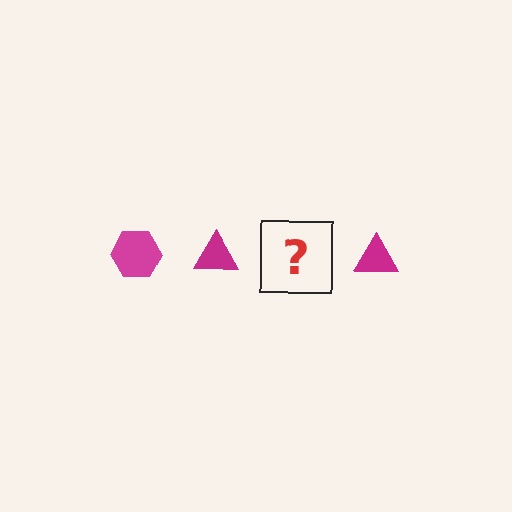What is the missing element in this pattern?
The missing element is a magenta hexagon.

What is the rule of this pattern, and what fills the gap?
The rule is that the pattern cycles through hexagon, triangle shapes in magenta. The gap should be filled with a magenta hexagon.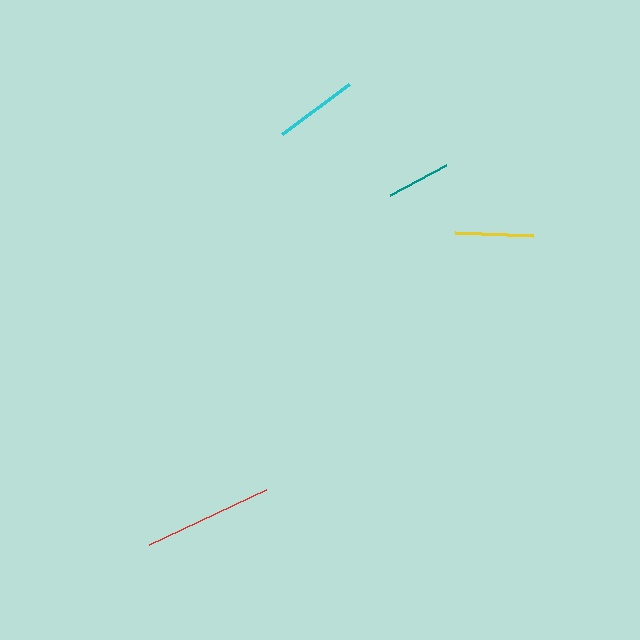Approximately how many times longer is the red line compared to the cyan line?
The red line is approximately 1.5 times the length of the cyan line.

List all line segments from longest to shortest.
From longest to shortest: red, cyan, yellow, teal.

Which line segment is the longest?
The red line is the longest at approximately 129 pixels.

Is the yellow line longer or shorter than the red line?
The red line is longer than the yellow line.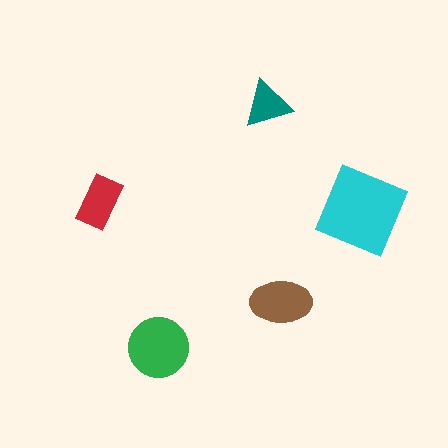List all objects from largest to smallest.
The cyan diamond, the green circle, the brown ellipse, the red rectangle, the teal triangle.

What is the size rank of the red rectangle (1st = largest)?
4th.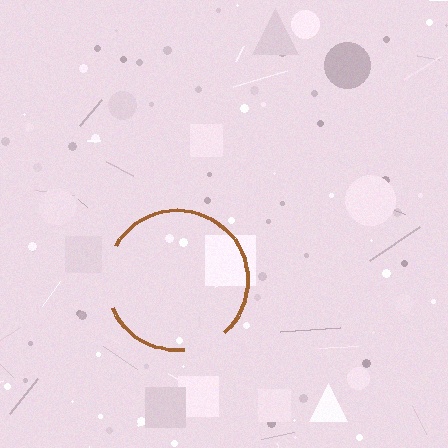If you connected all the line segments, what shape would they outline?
They would outline a circle.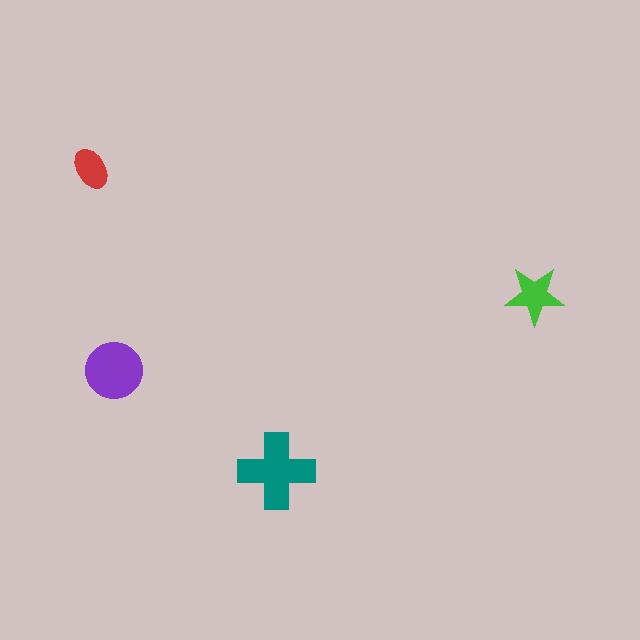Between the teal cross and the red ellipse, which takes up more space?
The teal cross.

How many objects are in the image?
There are 4 objects in the image.